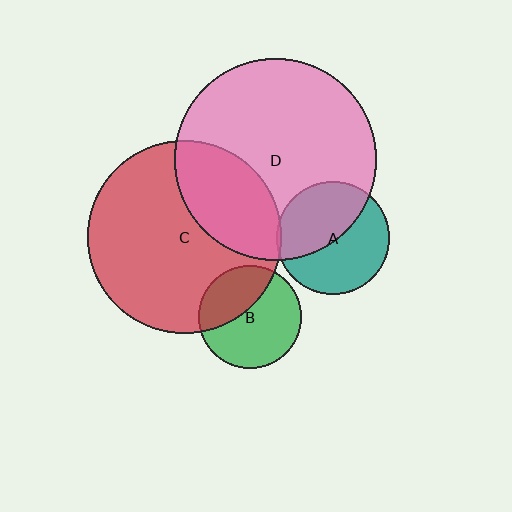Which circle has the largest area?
Circle D (pink).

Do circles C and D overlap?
Yes.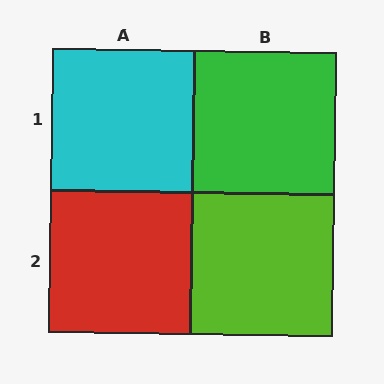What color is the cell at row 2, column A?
Red.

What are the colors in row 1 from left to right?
Cyan, green.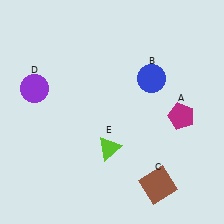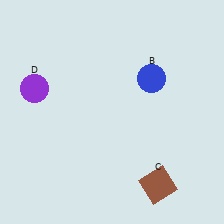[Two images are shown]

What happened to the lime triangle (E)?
The lime triangle (E) was removed in Image 2. It was in the bottom-left area of Image 1.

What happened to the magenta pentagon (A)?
The magenta pentagon (A) was removed in Image 2. It was in the bottom-right area of Image 1.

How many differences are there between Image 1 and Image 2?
There are 2 differences between the two images.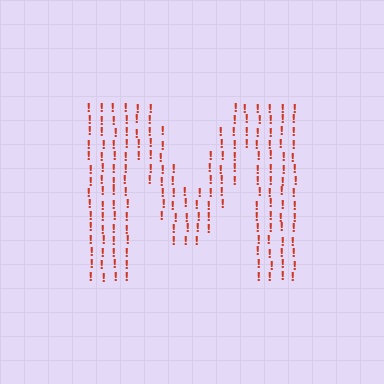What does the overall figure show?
The overall figure shows the letter M.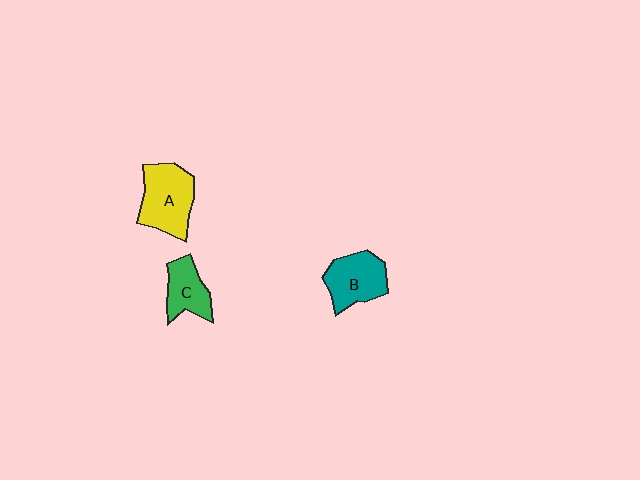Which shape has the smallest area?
Shape C (green).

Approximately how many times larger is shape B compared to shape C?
Approximately 1.3 times.